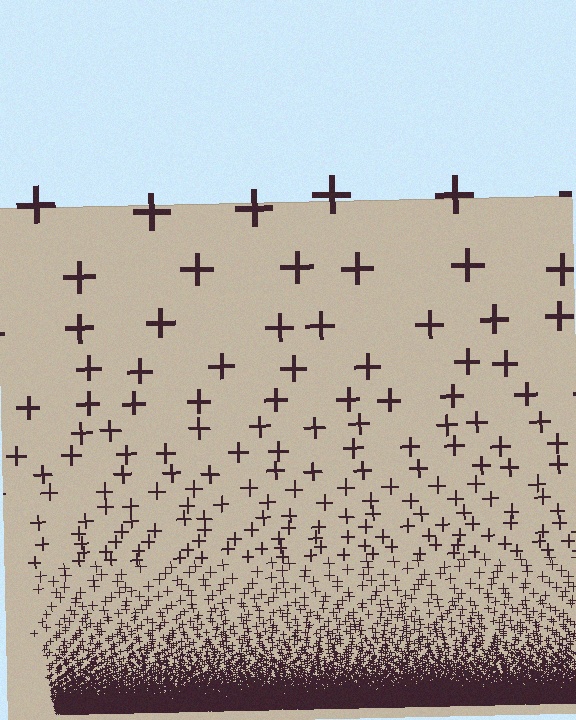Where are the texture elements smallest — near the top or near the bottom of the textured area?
Near the bottom.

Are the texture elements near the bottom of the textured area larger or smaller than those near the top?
Smaller. The gradient is inverted — elements near the bottom are smaller and denser.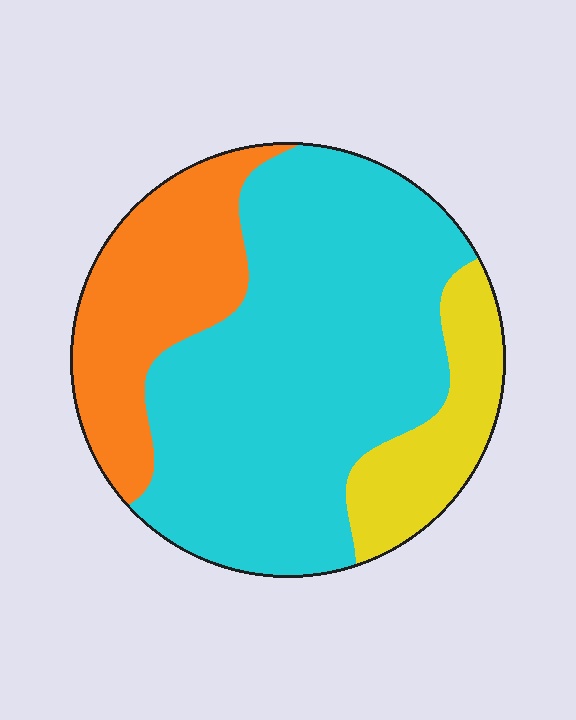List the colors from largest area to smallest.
From largest to smallest: cyan, orange, yellow.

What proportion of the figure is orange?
Orange covers roughly 25% of the figure.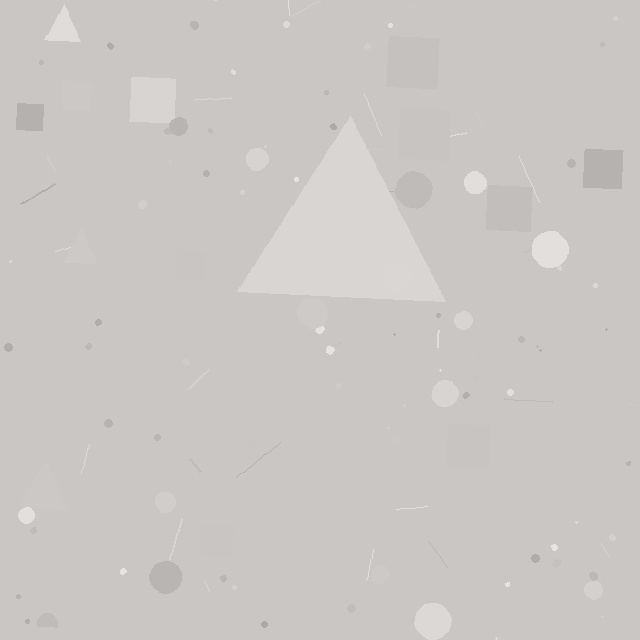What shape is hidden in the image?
A triangle is hidden in the image.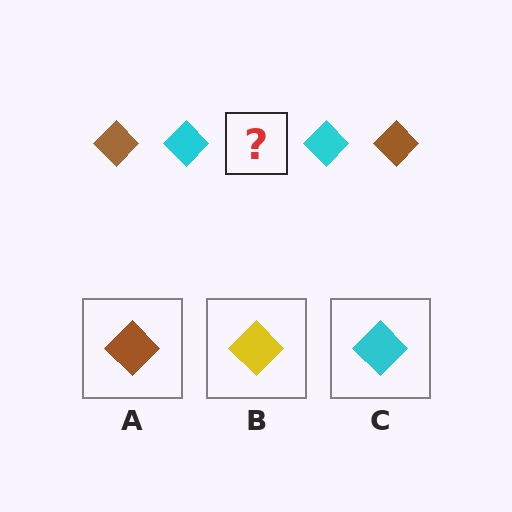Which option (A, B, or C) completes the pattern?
A.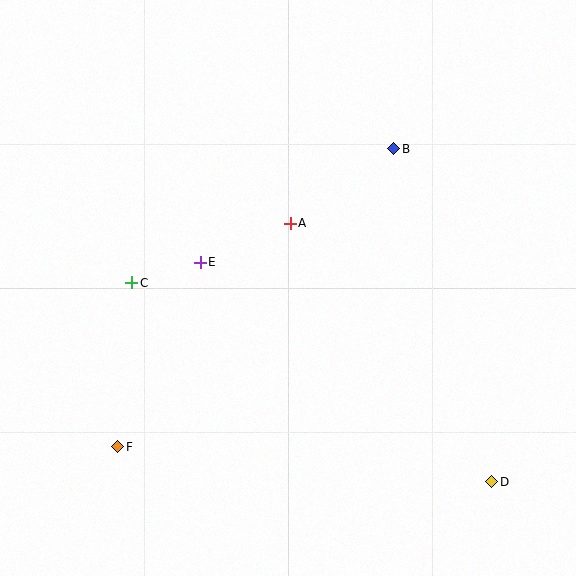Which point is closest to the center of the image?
Point A at (290, 223) is closest to the center.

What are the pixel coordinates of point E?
Point E is at (200, 262).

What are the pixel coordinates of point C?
Point C is at (132, 283).